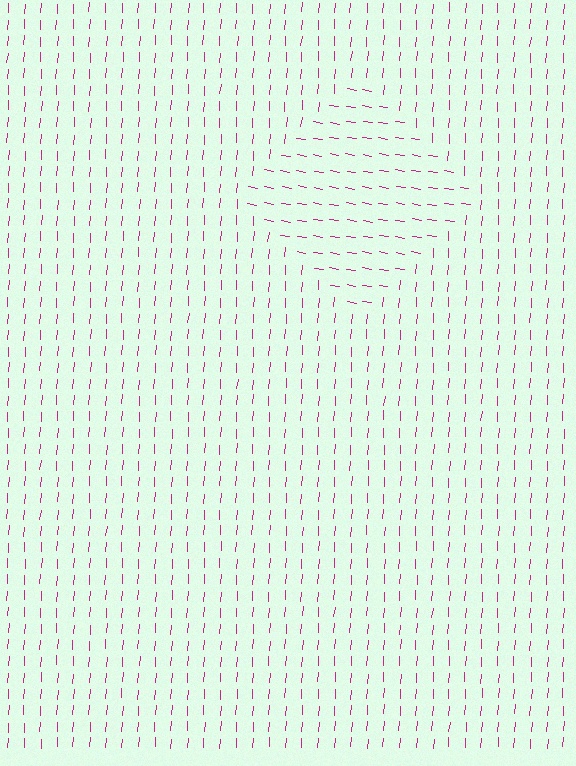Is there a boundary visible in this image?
Yes, there is a texture boundary formed by a change in line orientation.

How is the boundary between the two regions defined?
The boundary is defined purely by a change in line orientation (approximately 85 degrees difference). All lines are the same color and thickness.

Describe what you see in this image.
The image is filled with small magenta line segments. A diamond region in the image has lines oriented differently from the surrounding lines, creating a visible texture boundary.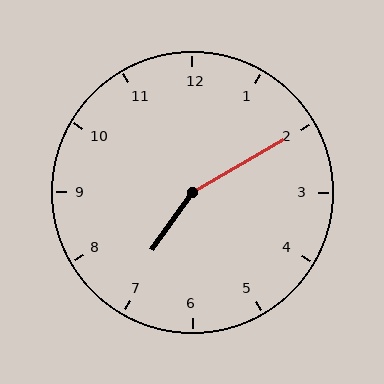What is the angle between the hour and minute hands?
Approximately 155 degrees.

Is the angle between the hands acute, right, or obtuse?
It is obtuse.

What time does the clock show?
7:10.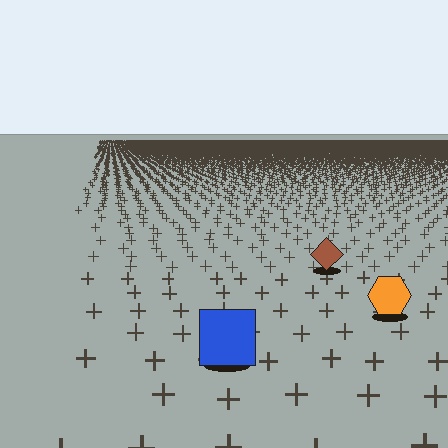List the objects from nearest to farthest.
From nearest to farthest: the blue square, the orange hexagon, the brown diamond.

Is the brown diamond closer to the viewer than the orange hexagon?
No. The orange hexagon is closer — you can tell from the texture gradient: the ground texture is coarser near it.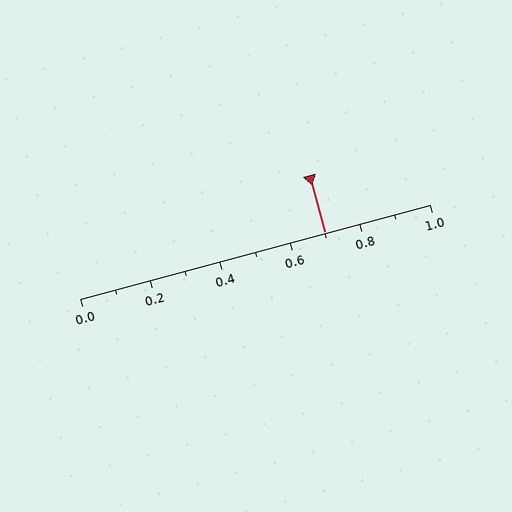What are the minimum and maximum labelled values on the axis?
The axis runs from 0.0 to 1.0.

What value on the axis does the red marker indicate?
The marker indicates approximately 0.7.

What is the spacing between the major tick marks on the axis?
The major ticks are spaced 0.2 apart.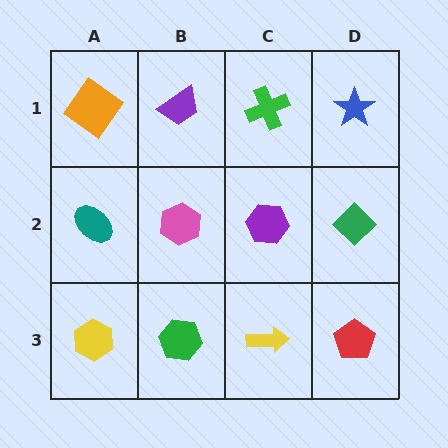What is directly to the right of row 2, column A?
A pink hexagon.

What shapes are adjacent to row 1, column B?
A pink hexagon (row 2, column B), an orange diamond (row 1, column A), a green cross (row 1, column C).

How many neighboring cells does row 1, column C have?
3.